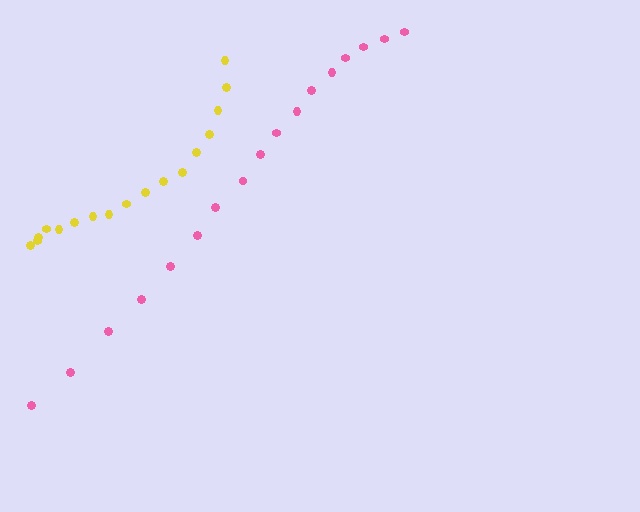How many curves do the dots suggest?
There are 2 distinct paths.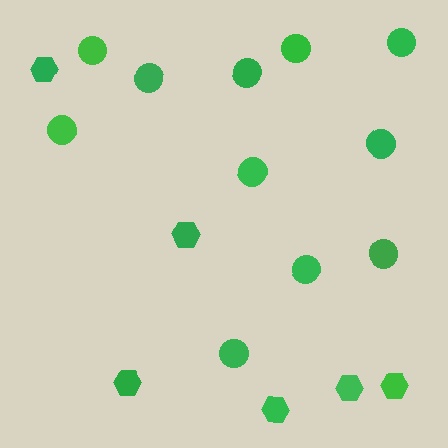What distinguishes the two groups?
There are 2 groups: one group of hexagons (6) and one group of circles (11).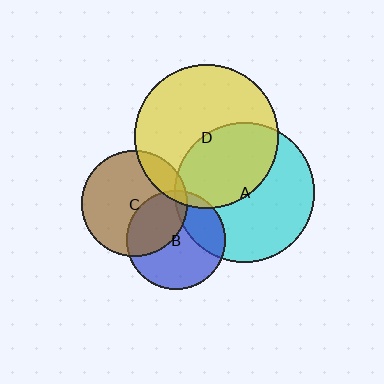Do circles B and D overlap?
Yes.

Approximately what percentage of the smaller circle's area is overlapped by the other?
Approximately 5%.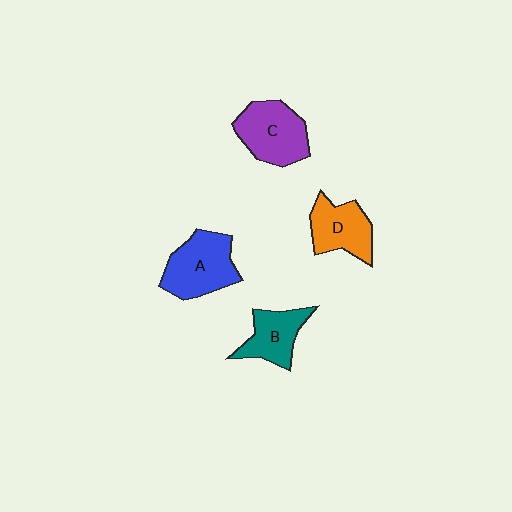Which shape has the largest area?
Shape A (blue).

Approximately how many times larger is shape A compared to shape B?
Approximately 1.4 times.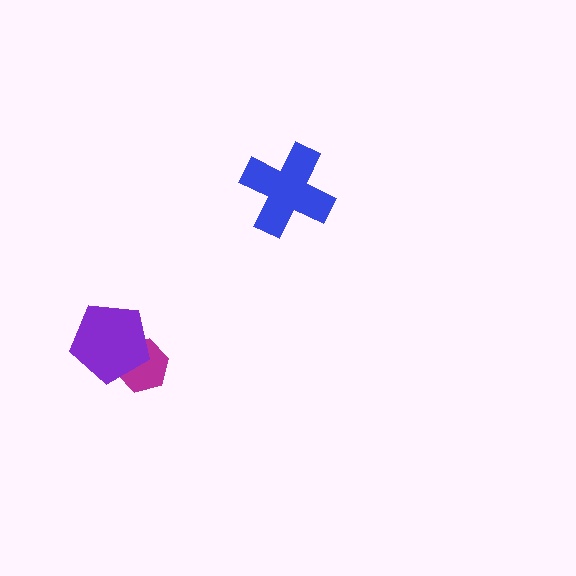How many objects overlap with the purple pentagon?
1 object overlaps with the purple pentagon.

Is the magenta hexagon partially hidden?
Yes, it is partially covered by another shape.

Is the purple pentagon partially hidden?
No, no other shape covers it.